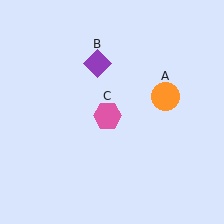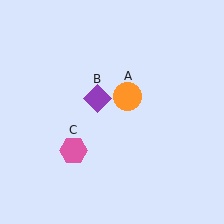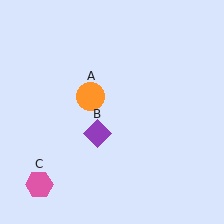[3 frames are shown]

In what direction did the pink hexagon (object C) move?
The pink hexagon (object C) moved down and to the left.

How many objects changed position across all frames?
3 objects changed position: orange circle (object A), purple diamond (object B), pink hexagon (object C).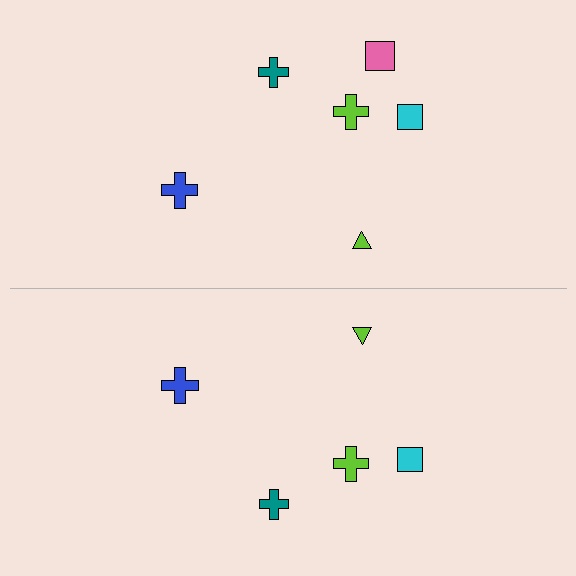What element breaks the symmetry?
A pink square is missing from the bottom side.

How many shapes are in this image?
There are 11 shapes in this image.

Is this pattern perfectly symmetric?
No, the pattern is not perfectly symmetric. A pink square is missing from the bottom side.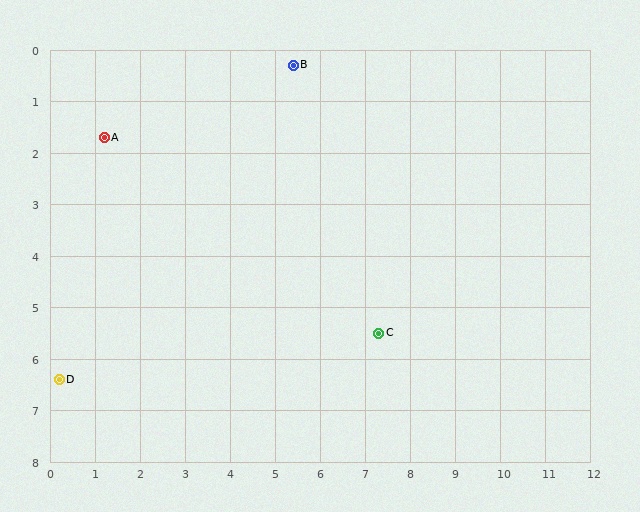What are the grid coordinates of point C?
Point C is at approximately (7.3, 5.5).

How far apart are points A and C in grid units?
Points A and C are about 7.2 grid units apart.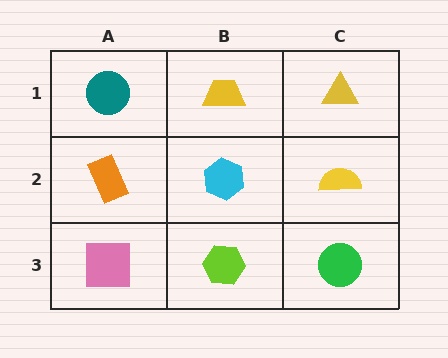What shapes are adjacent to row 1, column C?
A yellow semicircle (row 2, column C), a yellow trapezoid (row 1, column B).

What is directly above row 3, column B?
A cyan hexagon.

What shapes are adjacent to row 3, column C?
A yellow semicircle (row 2, column C), a lime hexagon (row 3, column B).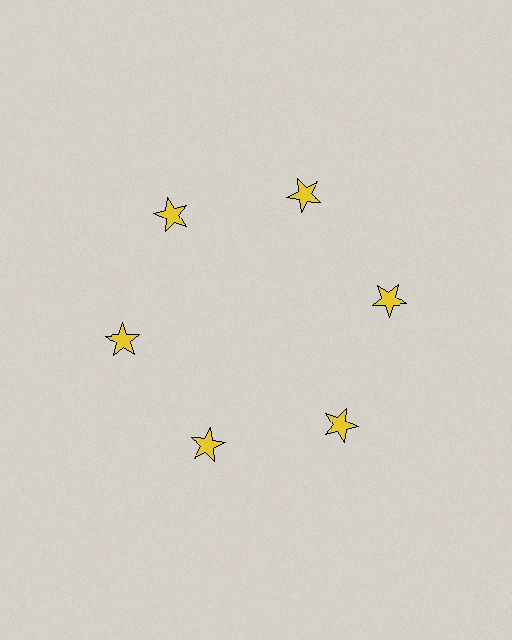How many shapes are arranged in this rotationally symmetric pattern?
There are 6 shapes, arranged in 6 groups of 1.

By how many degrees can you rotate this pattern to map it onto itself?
The pattern maps onto itself every 60 degrees of rotation.